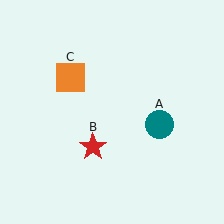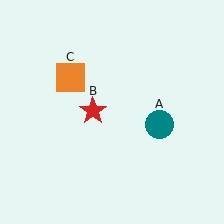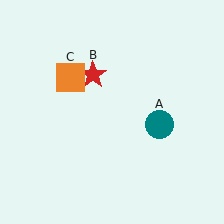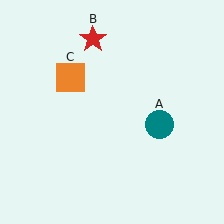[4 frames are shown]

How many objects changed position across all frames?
1 object changed position: red star (object B).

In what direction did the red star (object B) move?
The red star (object B) moved up.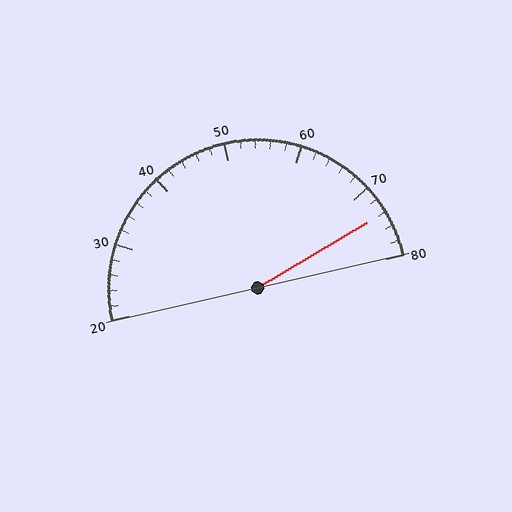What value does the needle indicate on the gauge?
The needle indicates approximately 74.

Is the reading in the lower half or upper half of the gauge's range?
The reading is in the upper half of the range (20 to 80).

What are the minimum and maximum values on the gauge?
The gauge ranges from 20 to 80.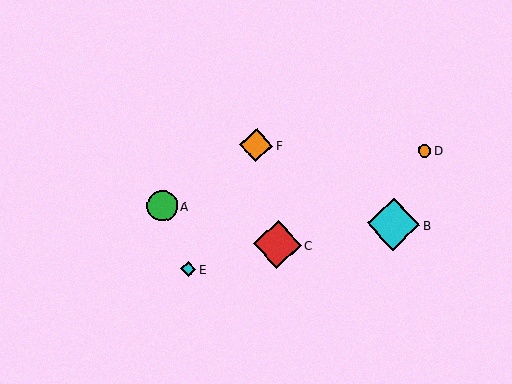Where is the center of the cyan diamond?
The center of the cyan diamond is at (393, 224).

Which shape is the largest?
The cyan diamond (labeled B) is the largest.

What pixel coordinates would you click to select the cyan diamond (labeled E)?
Click at (188, 269) to select the cyan diamond E.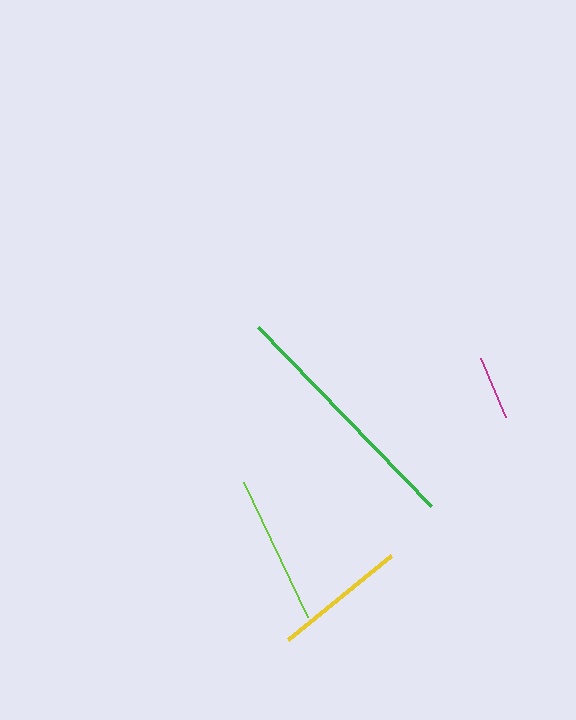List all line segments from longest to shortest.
From longest to shortest: green, lime, yellow, magenta.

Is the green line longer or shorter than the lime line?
The green line is longer than the lime line.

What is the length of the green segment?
The green segment is approximately 249 pixels long.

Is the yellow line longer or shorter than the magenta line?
The yellow line is longer than the magenta line.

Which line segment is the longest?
The green line is the longest at approximately 249 pixels.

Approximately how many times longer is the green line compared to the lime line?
The green line is approximately 1.7 times the length of the lime line.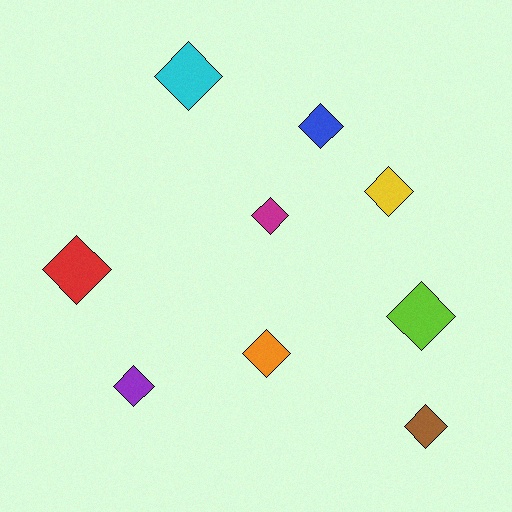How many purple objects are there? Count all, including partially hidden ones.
There is 1 purple object.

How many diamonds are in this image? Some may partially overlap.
There are 9 diamonds.